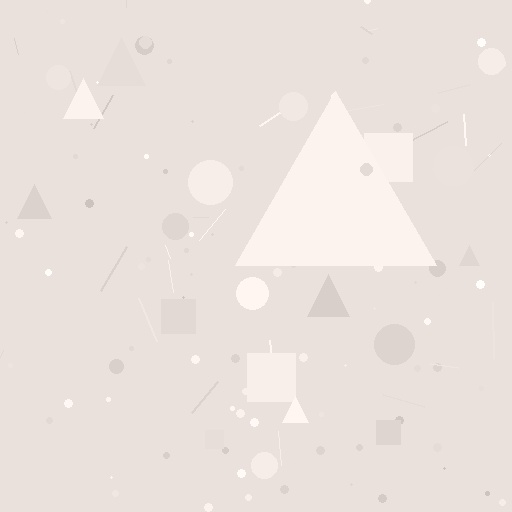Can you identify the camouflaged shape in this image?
The camouflaged shape is a triangle.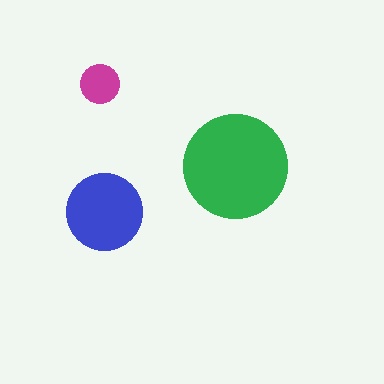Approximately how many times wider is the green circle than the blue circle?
About 1.5 times wider.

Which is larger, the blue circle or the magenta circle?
The blue one.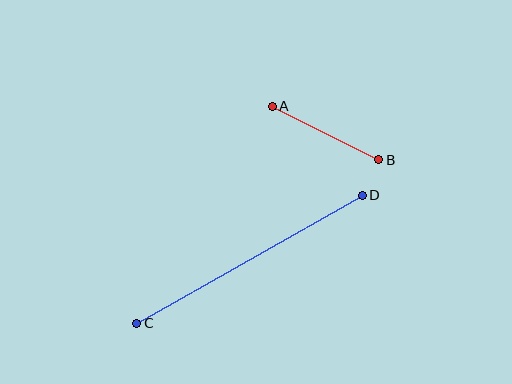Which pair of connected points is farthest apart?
Points C and D are farthest apart.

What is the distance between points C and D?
The distance is approximately 259 pixels.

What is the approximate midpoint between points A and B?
The midpoint is at approximately (326, 133) pixels.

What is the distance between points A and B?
The distance is approximately 119 pixels.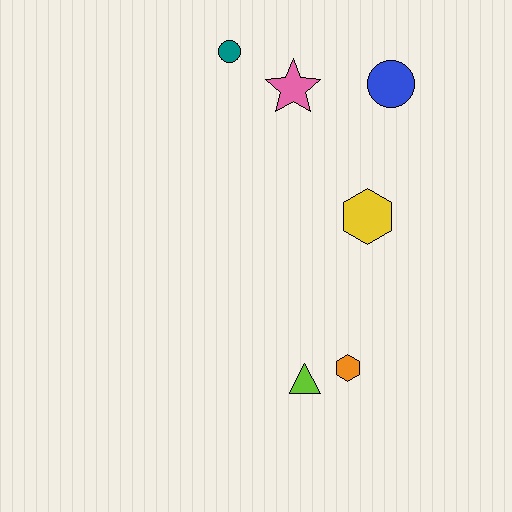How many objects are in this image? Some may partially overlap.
There are 6 objects.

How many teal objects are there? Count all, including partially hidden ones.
There is 1 teal object.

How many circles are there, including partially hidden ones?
There are 2 circles.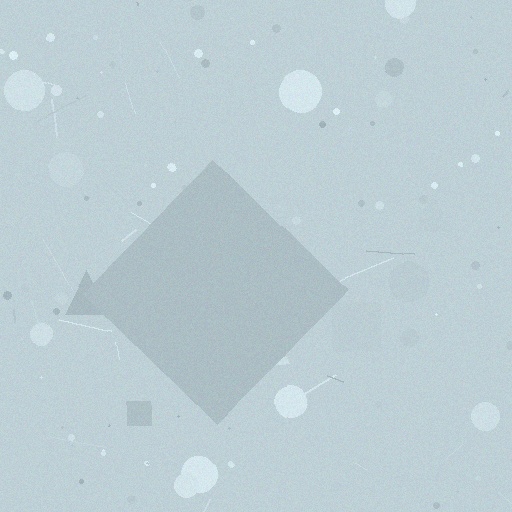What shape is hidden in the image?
A diamond is hidden in the image.